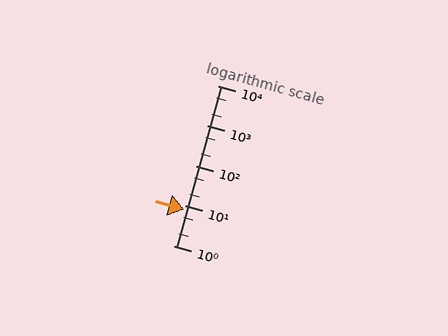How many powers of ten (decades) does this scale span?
The scale spans 4 decades, from 1 to 10000.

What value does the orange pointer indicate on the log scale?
The pointer indicates approximately 8.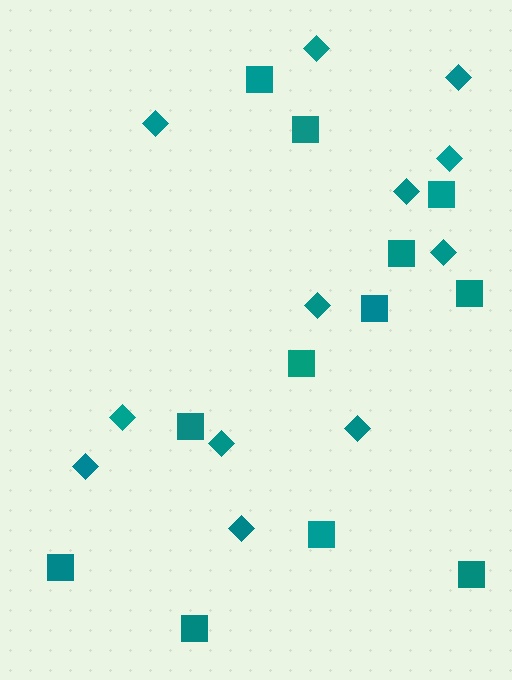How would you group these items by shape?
There are 2 groups: one group of squares (12) and one group of diamonds (12).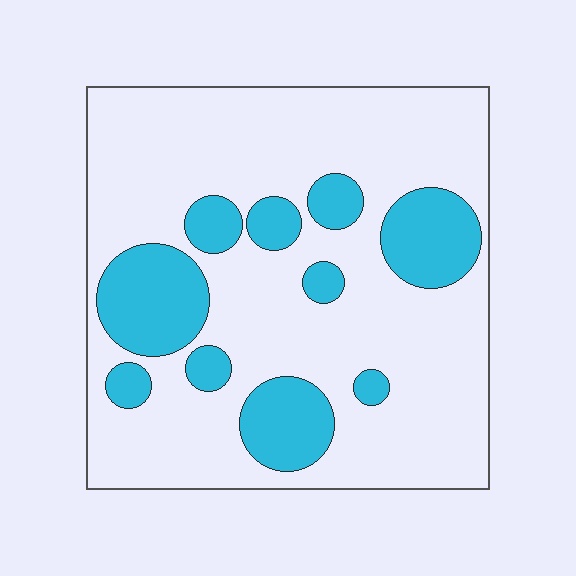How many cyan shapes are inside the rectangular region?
10.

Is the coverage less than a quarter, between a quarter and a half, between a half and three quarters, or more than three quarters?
Less than a quarter.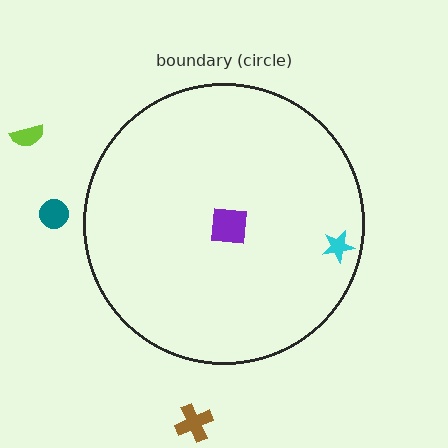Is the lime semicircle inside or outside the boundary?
Outside.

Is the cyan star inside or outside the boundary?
Inside.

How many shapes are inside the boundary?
2 inside, 3 outside.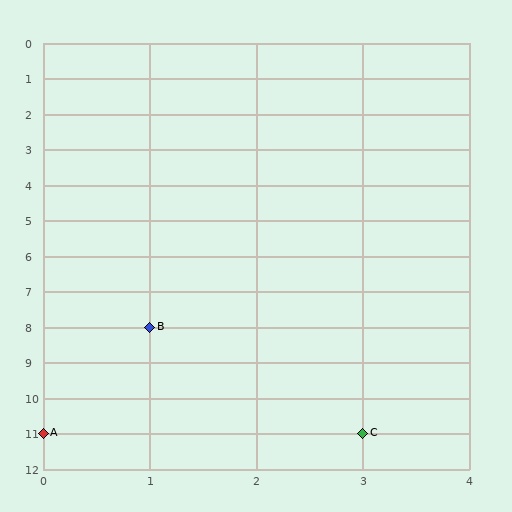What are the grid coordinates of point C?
Point C is at grid coordinates (3, 11).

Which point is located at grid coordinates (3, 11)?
Point C is at (3, 11).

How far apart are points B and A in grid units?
Points B and A are 1 column and 3 rows apart (about 3.2 grid units diagonally).